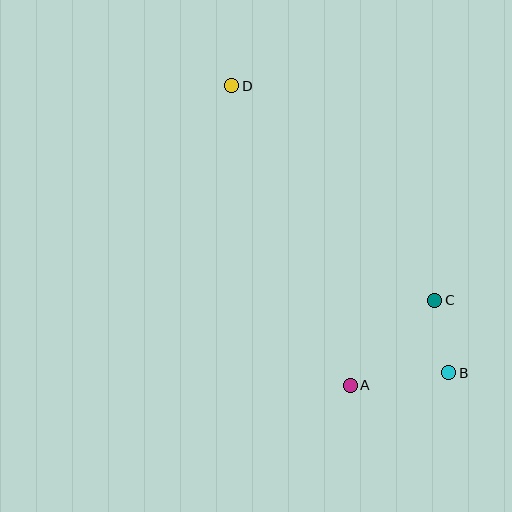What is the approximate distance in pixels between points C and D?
The distance between C and D is approximately 295 pixels.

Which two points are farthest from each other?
Points B and D are farthest from each other.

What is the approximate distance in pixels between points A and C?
The distance between A and C is approximately 120 pixels.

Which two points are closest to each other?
Points B and C are closest to each other.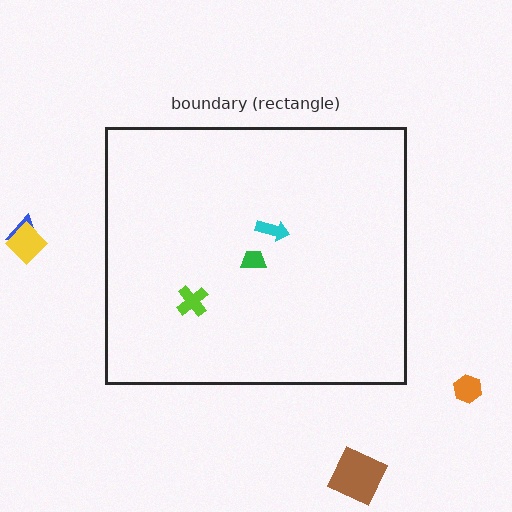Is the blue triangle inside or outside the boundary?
Outside.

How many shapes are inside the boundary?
3 inside, 4 outside.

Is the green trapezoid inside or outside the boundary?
Inside.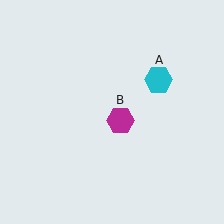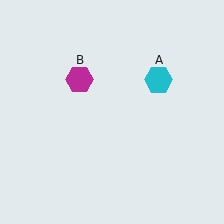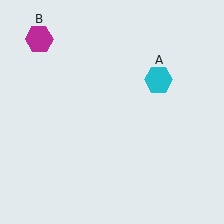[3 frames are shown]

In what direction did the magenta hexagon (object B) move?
The magenta hexagon (object B) moved up and to the left.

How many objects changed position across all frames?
1 object changed position: magenta hexagon (object B).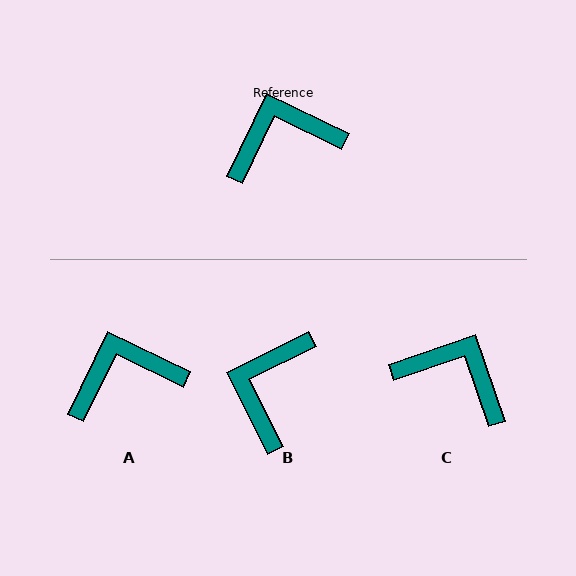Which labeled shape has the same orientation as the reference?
A.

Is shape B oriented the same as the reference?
No, it is off by about 52 degrees.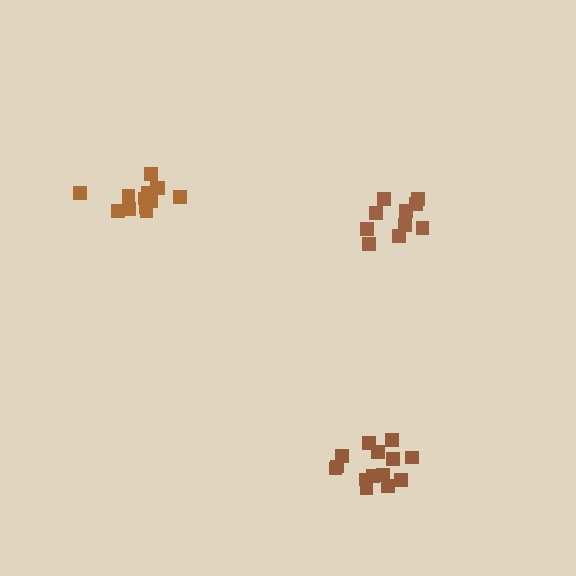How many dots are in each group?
Group 1: 14 dots, Group 2: 10 dots, Group 3: 15 dots (39 total).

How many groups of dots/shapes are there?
There are 3 groups.